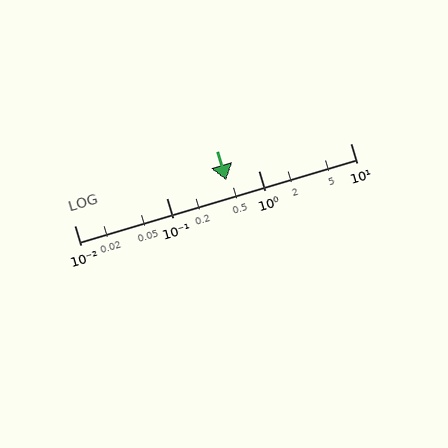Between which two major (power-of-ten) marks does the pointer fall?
The pointer is between 0.1 and 1.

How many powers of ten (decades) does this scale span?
The scale spans 3 decades, from 0.01 to 10.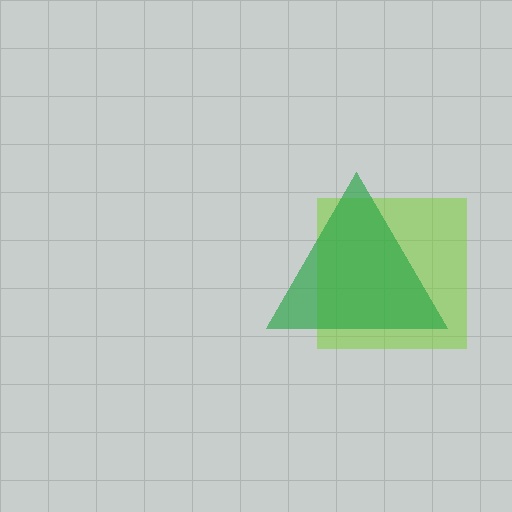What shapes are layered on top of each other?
The layered shapes are: a lime square, a green triangle.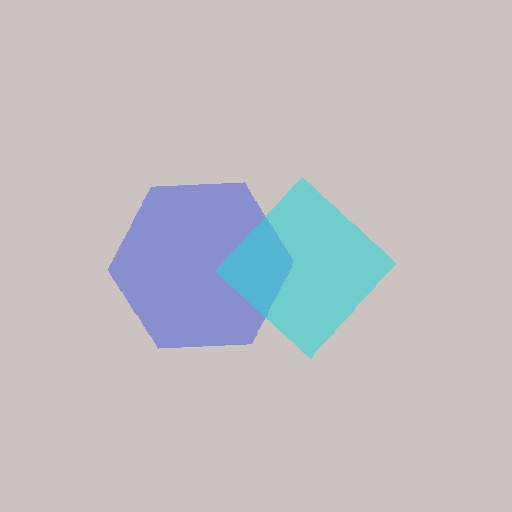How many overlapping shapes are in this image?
There are 2 overlapping shapes in the image.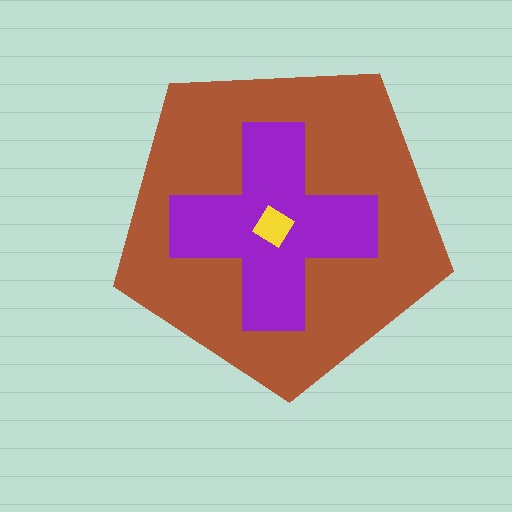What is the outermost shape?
The brown pentagon.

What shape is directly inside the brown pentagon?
The purple cross.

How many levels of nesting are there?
3.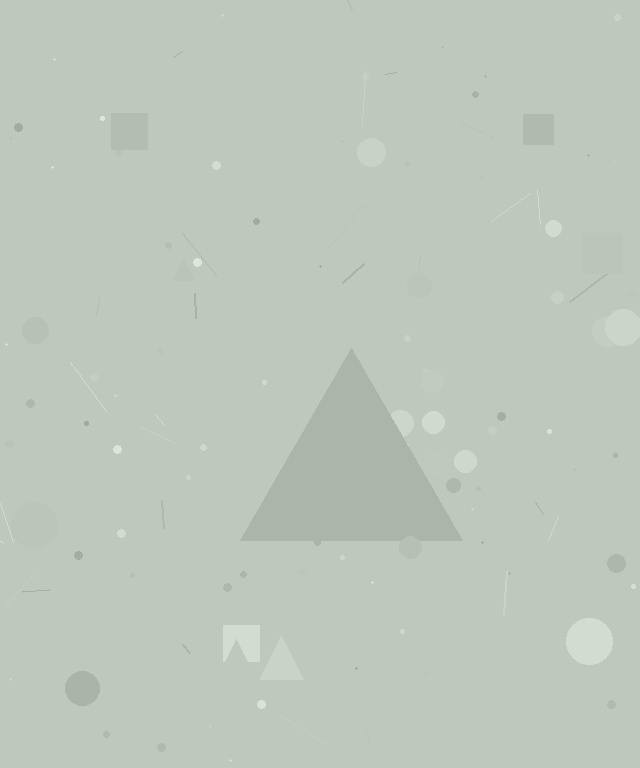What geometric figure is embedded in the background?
A triangle is embedded in the background.